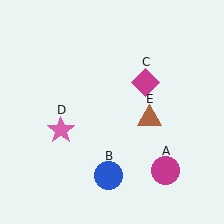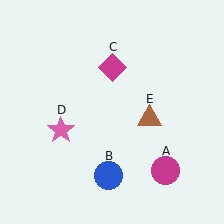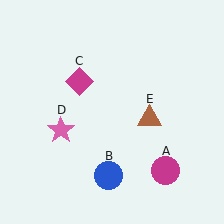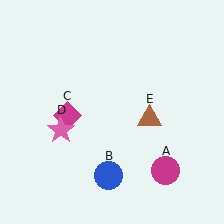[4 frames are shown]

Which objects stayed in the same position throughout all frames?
Magenta circle (object A) and blue circle (object B) and pink star (object D) and brown triangle (object E) remained stationary.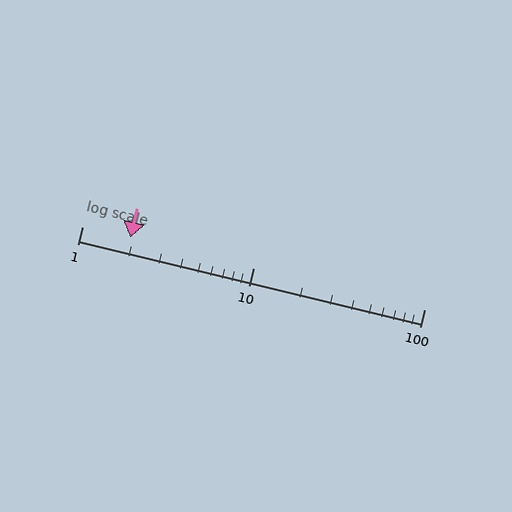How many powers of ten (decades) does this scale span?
The scale spans 2 decades, from 1 to 100.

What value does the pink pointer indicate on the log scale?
The pointer indicates approximately 1.9.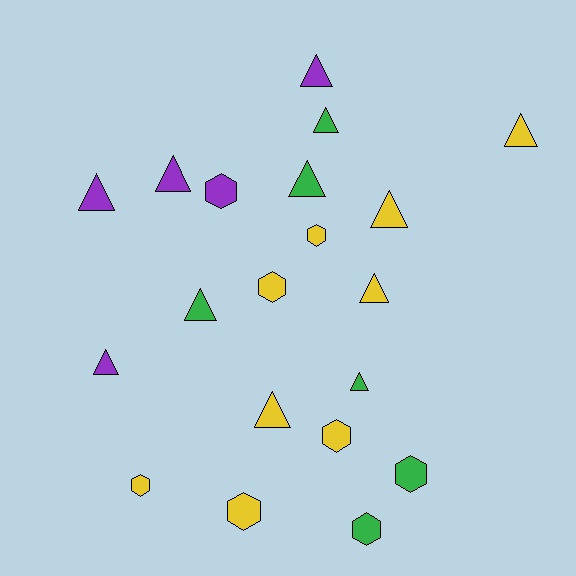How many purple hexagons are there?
There is 1 purple hexagon.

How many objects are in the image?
There are 20 objects.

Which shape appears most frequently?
Triangle, with 12 objects.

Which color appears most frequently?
Yellow, with 9 objects.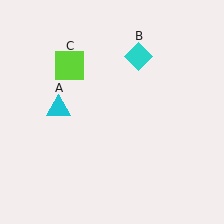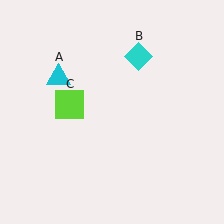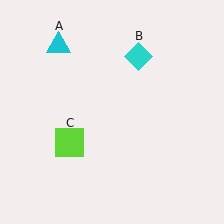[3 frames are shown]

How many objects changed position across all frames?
2 objects changed position: cyan triangle (object A), lime square (object C).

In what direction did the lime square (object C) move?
The lime square (object C) moved down.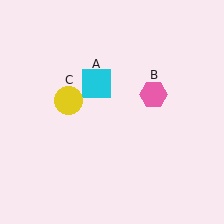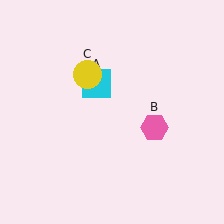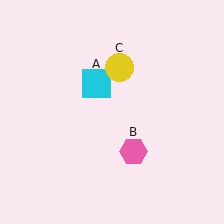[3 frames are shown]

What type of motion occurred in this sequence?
The pink hexagon (object B), yellow circle (object C) rotated clockwise around the center of the scene.